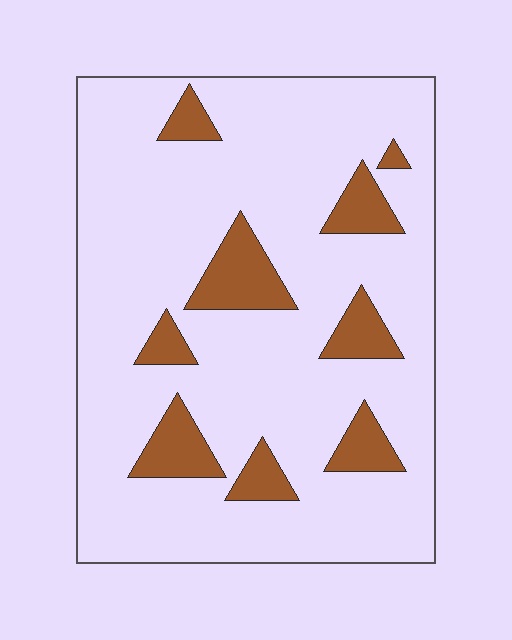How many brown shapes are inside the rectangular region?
9.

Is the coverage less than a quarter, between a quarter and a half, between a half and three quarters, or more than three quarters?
Less than a quarter.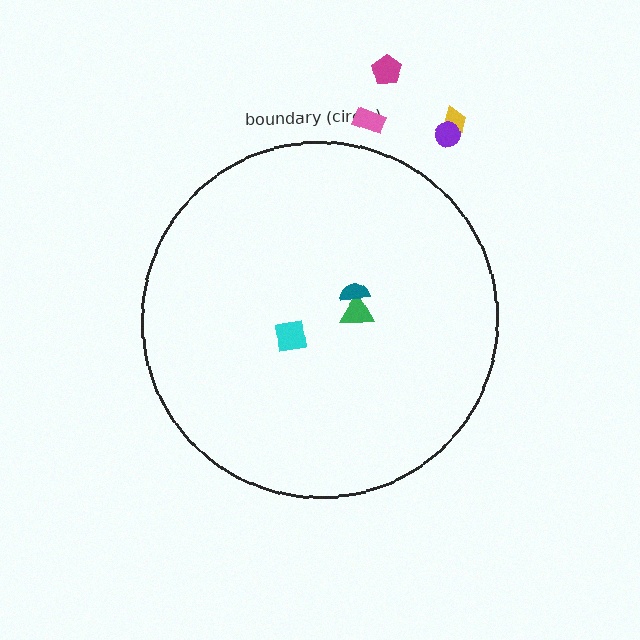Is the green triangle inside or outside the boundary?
Inside.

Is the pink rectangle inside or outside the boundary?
Outside.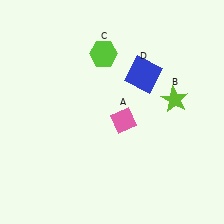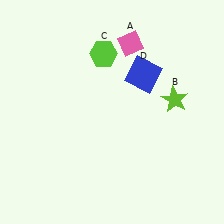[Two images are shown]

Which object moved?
The pink diamond (A) moved up.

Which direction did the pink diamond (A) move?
The pink diamond (A) moved up.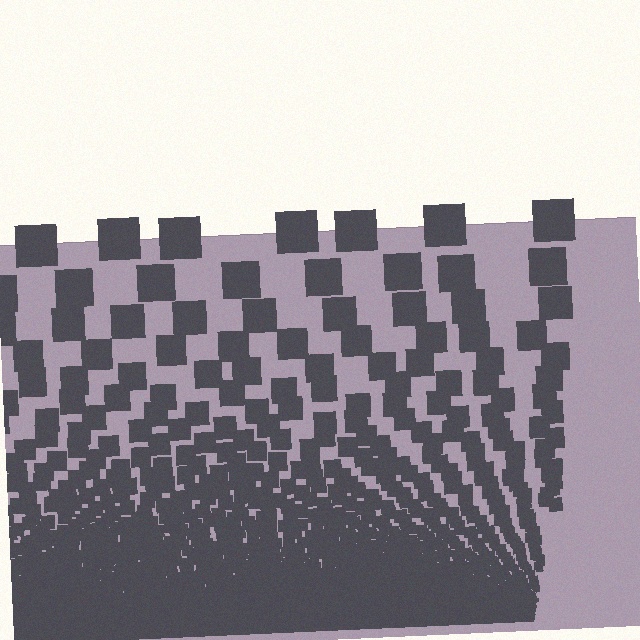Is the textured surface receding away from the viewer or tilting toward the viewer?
The surface appears to tilt toward the viewer. Texture elements get larger and sparser toward the top.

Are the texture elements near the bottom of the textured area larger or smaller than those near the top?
Smaller. The gradient is inverted — elements near the bottom are smaller and denser.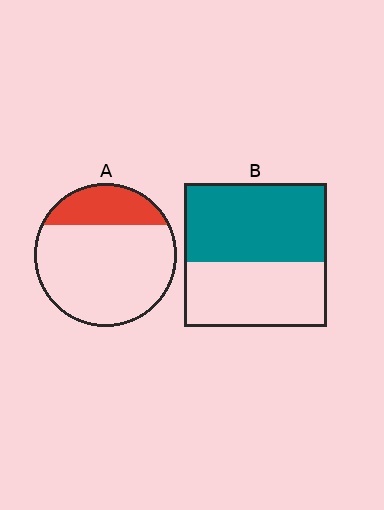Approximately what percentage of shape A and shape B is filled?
A is approximately 25% and B is approximately 55%.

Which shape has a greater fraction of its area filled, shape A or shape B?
Shape B.